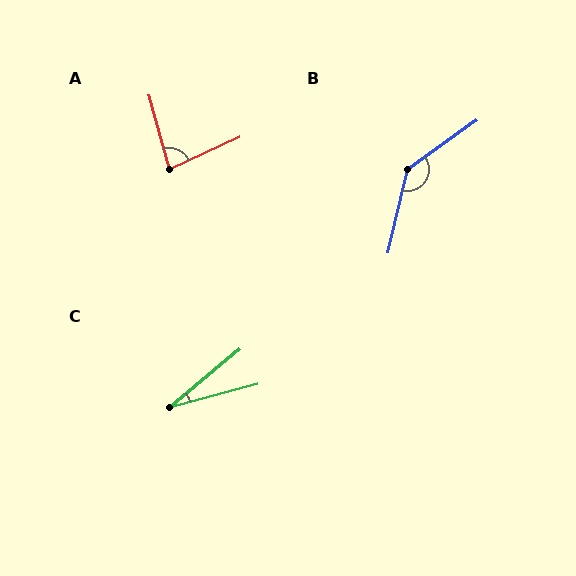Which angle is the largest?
B, at approximately 138 degrees.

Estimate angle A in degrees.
Approximately 81 degrees.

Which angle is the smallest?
C, at approximately 25 degrees.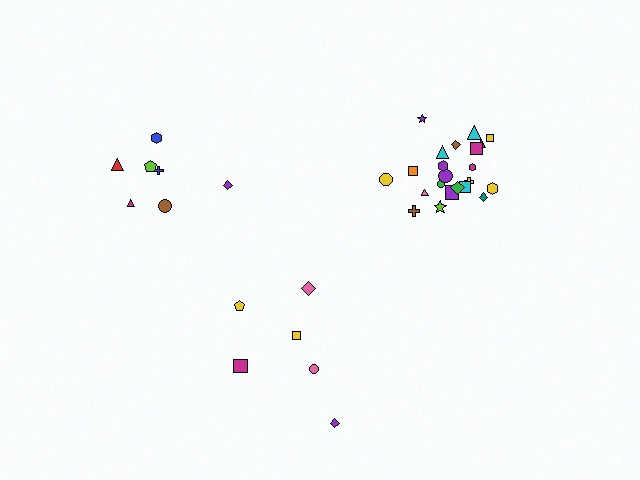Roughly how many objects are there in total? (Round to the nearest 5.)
Roughly 35 objects in total.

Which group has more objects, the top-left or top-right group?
The top-right group.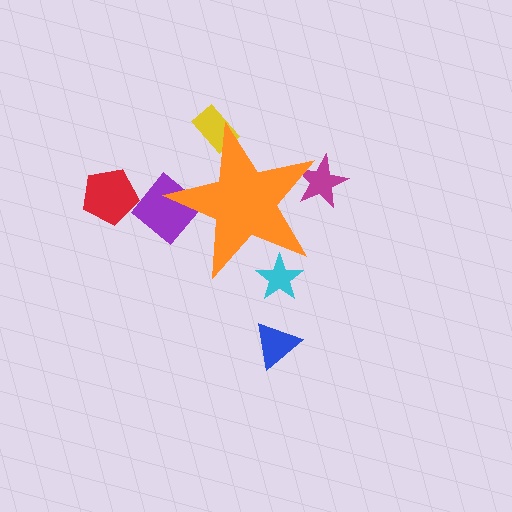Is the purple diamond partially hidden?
Yes, the purple diamond is partially hidden behind the orange star.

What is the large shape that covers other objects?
An orange star.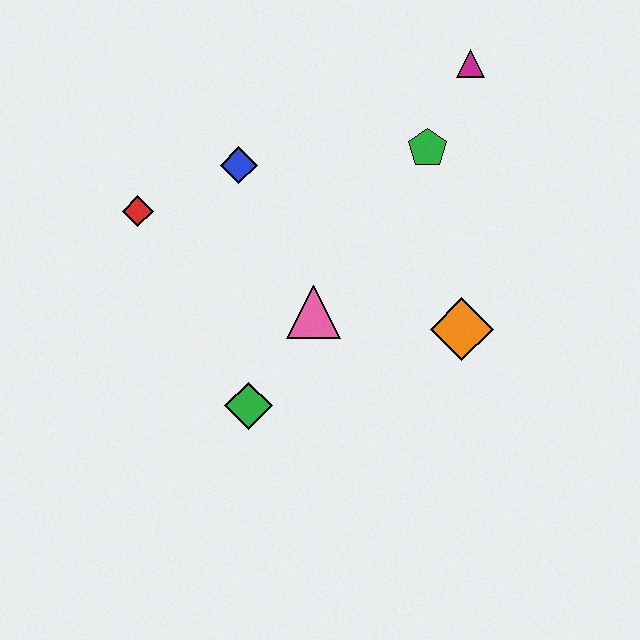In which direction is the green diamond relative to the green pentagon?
The green diamond is below the green pentagon.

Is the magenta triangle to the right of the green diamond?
Yes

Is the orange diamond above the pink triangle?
No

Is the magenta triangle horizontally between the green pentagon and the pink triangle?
No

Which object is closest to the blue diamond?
The red diamond is closest to the blue diamond.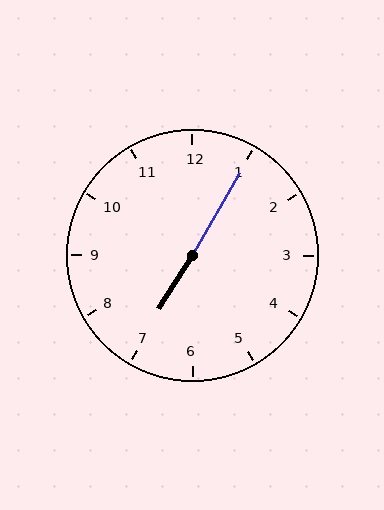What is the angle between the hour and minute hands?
Approximately 178 degrees.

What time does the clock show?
7:05.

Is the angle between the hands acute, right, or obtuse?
It is obtuse.